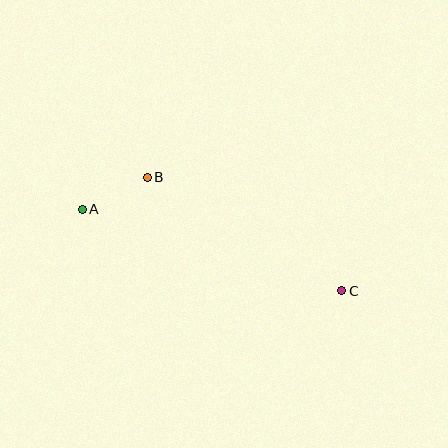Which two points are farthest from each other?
Points A and C are farthest from each other.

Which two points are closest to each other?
Points A and B are closest to each other.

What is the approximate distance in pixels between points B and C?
The distance between B and C is approximately 225 pixels.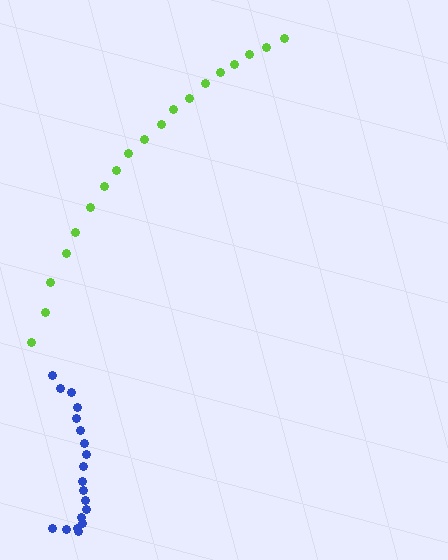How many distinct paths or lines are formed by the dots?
There are 2 distinct paths.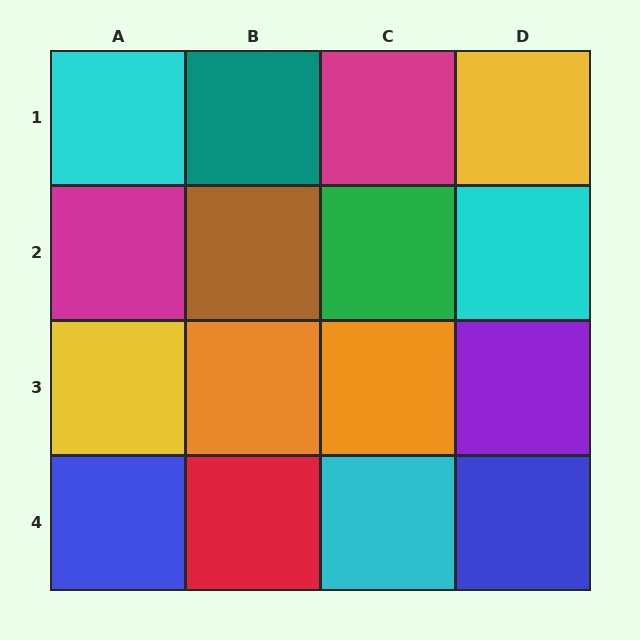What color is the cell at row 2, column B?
Brown.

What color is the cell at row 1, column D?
Yellow.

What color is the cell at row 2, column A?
Magenta.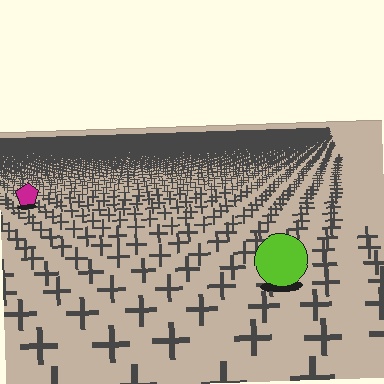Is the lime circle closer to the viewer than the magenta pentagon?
Yes. The lime circle is closer — you can tell from the texture gradient: the ground texture is coarser near it.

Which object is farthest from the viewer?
The magenta pentagon is farthest from the viewer. It appears smaller and the ground texture around it is denser.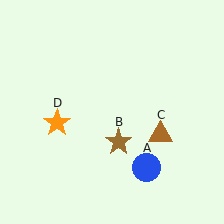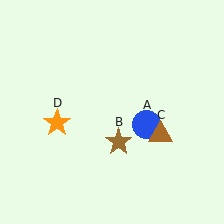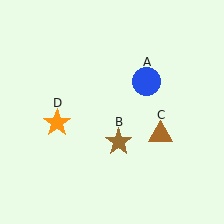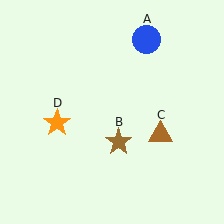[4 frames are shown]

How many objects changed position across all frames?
1 object changed position: blue circle (object A).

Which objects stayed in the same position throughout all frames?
Brown star (object B) and brown triangle (object C) and orange star (object D) remained stationary.